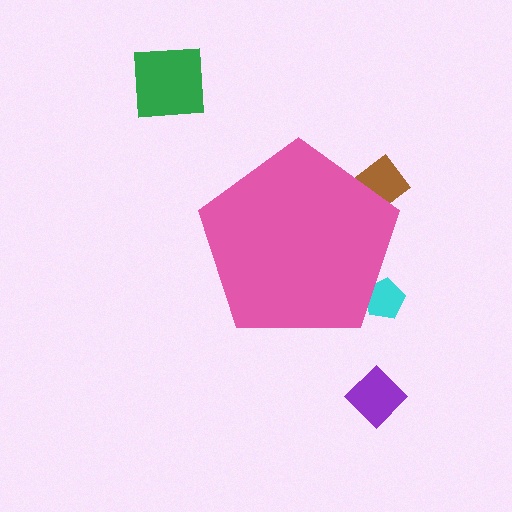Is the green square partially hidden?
No, the green square is fully visible.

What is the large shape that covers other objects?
A pink pentagon.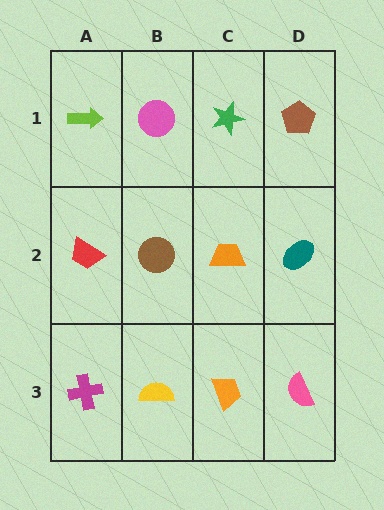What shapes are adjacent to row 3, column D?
A teal ellipse (row 2, column D), an orange trapezoid (row 3, column C).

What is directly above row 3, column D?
A teal ellipse.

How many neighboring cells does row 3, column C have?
3.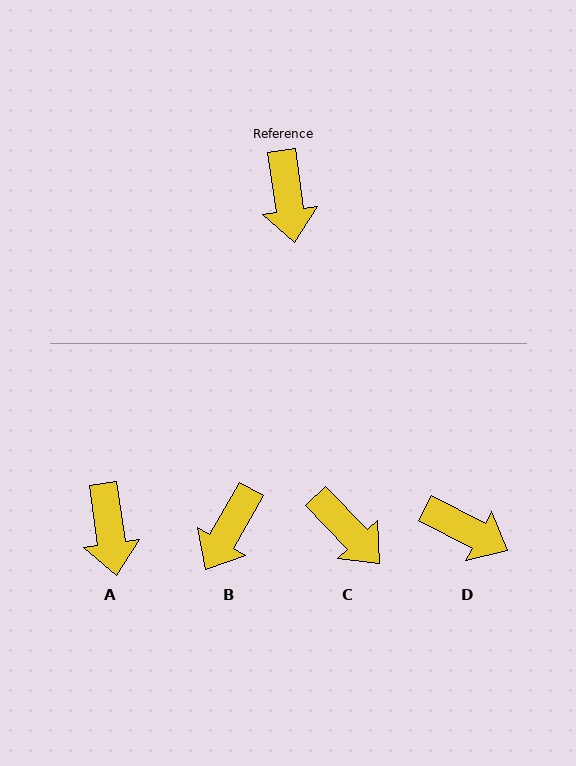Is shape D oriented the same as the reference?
No, it is off by about 54 degrees.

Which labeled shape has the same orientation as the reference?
A.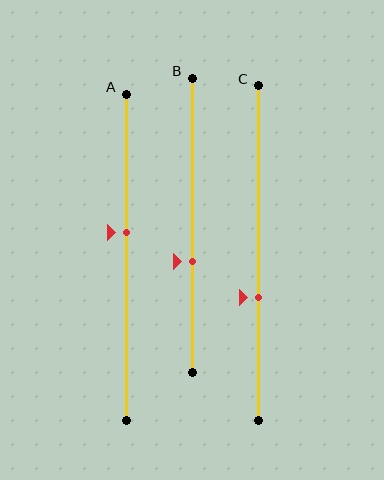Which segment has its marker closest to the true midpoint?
Segment A has its marker closest to the true midpoint.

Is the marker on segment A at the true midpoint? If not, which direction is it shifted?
No, the marker on segment A is shifted upward by about 8% of the segment length.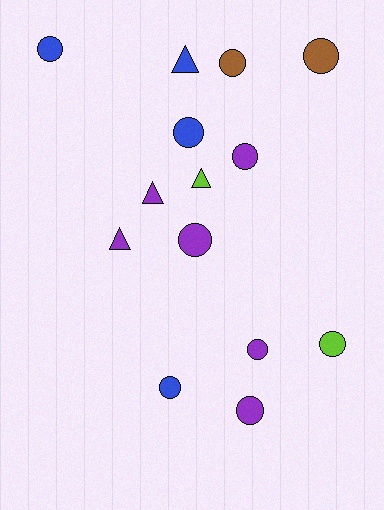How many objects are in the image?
There are 14 objects.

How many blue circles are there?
There are 3 blue circles.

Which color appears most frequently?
Purple, with 6 objects.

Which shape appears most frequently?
Circle, with 10 objects.